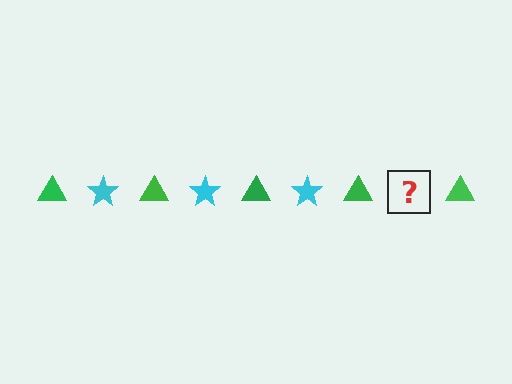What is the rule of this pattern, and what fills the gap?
The rule is that the pattern alternates between green triangle and cyan star. The gap should be filled with a cyan star.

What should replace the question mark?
The question mark should be replaced with a cyan star.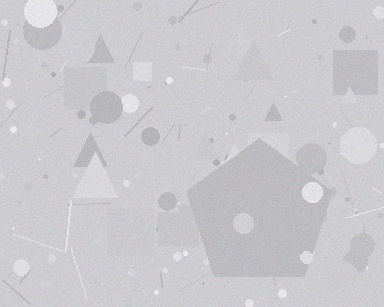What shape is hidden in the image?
A pentagon is hidden in the image.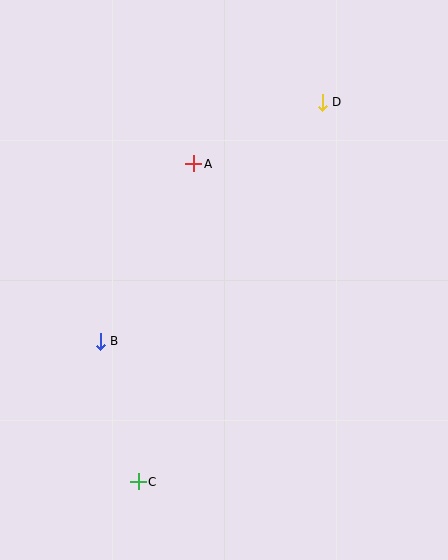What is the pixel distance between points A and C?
The distance between A and C is 323 pixels.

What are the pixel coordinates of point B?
Point B is at (100, 341).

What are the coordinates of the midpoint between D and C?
The midpoint between D and C is at (230, 292).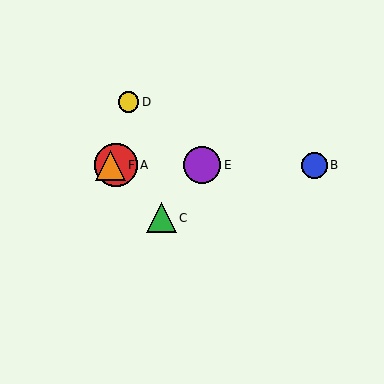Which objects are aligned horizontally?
Objects A, B, E, F are aligned horizontally.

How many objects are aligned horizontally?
4 objects (A, B, E, F) are aligned horizontally.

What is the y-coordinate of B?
Object B is at y≈165.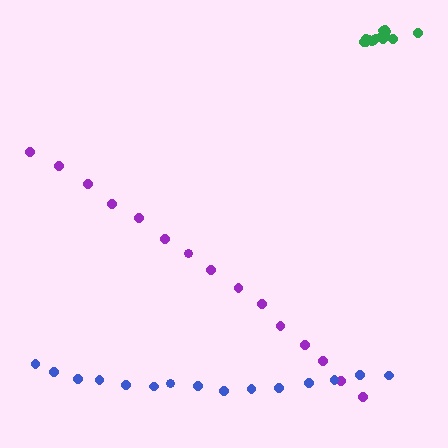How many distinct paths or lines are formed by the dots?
There are 3 distinct paths.